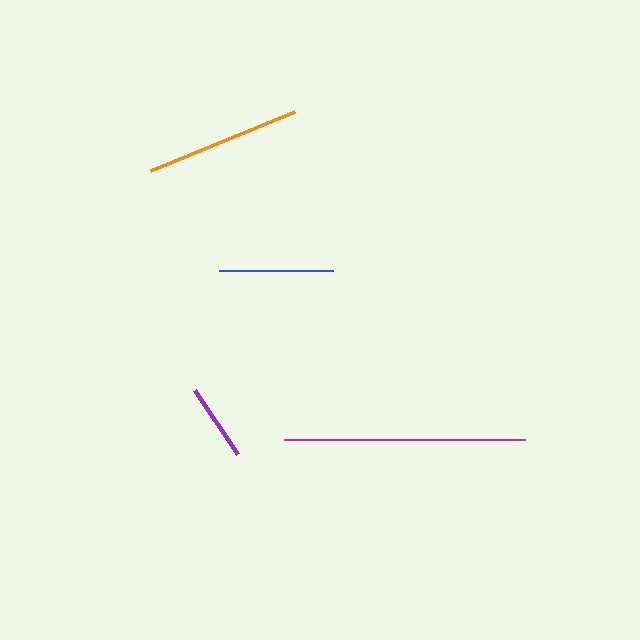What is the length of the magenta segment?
The magenta segment is approximately 242 pixels long.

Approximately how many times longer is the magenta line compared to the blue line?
The magenta line is approximately 2.1 times the length of the blue line.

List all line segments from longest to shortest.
From longest to shortest: magenta, orange, blue, purple.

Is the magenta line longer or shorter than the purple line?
The magenta line is longer than the purple line.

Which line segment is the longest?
The magenta line is the longest at approximately 242 pixels.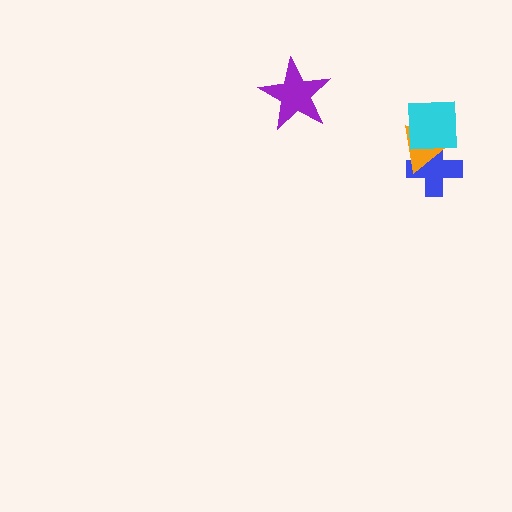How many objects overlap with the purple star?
0 objects overlap with the purple star.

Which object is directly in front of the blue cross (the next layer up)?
The orange triangle is directly in front of the blue cross.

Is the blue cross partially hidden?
Yes, it is partially covered by another shape.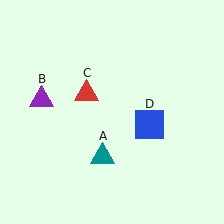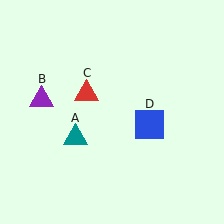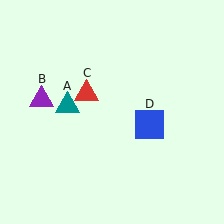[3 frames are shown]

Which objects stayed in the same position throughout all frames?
Purple triangle (object B) and red triangle (object C) and blue square (object D) remained stationary.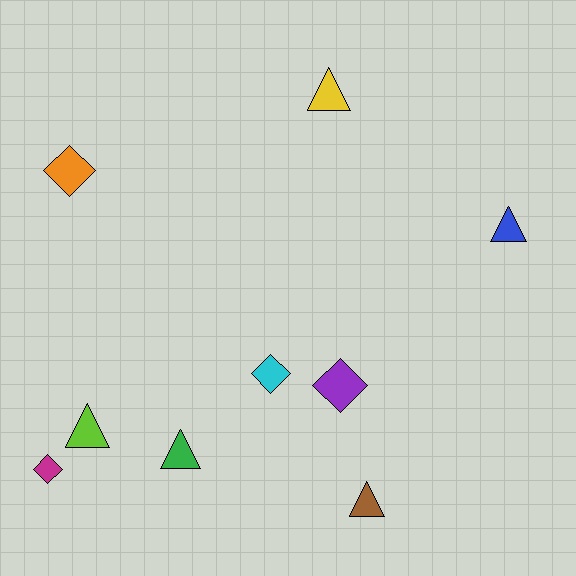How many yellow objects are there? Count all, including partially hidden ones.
There is 1 yellow object.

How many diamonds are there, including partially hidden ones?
There are 4 diamonds.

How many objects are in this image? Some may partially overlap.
There are 9 objects.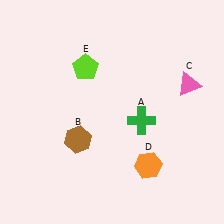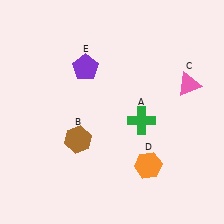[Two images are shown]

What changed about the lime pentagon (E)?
In Image 1, E is lime. In Image 2, it changed to purple.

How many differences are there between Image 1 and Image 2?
There is 1 difference between the two images.